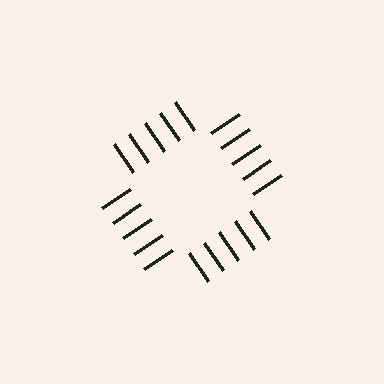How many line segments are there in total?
20 — 5 along each of the 4 edges.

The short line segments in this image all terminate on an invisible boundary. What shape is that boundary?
An illusory square — the line segments terminate on its edges but no continuous stroke is drawn.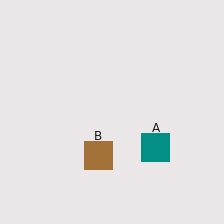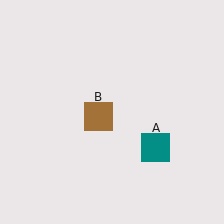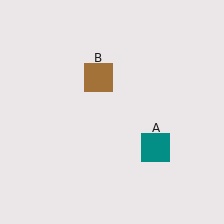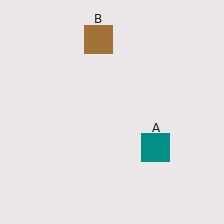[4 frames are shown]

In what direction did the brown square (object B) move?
The brown square (object B) moved up.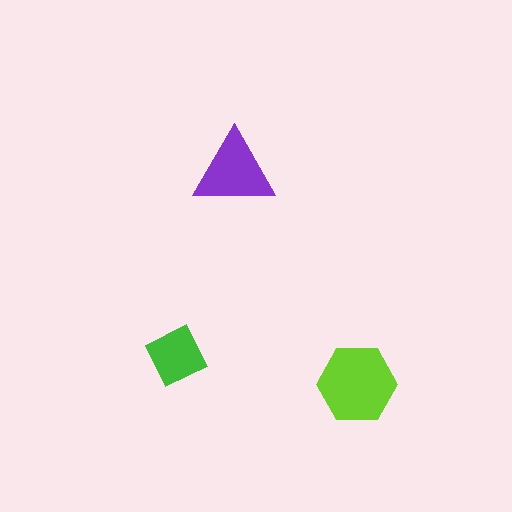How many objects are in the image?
There are 3 objects in the image.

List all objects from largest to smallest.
The lime hexagon, the purple triangle, the green diamond.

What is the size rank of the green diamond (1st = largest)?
3rd.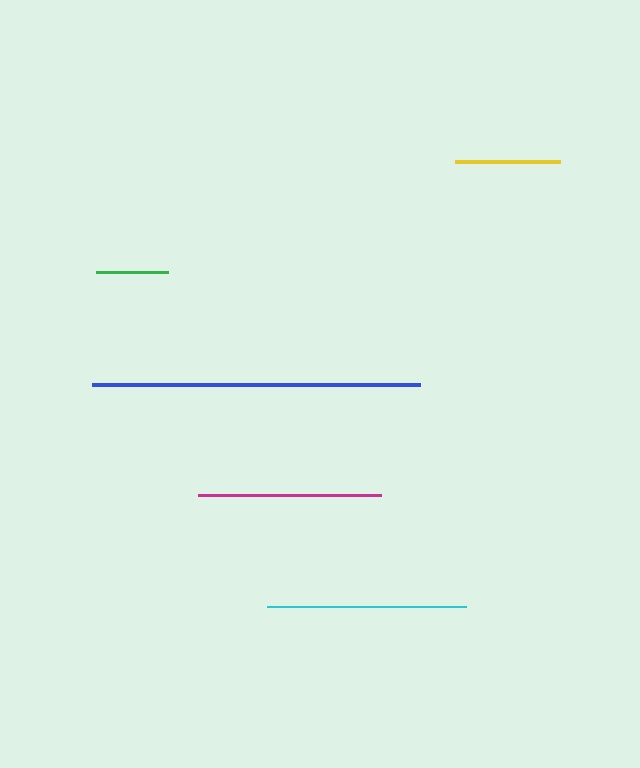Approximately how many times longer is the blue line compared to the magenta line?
The blue line is approximately 1.8 times the length of the magenta line.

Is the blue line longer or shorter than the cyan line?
The blue line is longer than the cyan line.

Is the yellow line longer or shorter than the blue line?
The blue line is longer than the yellow line.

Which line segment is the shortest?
The green line is the shortest at approximately 72 pixels.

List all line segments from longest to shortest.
From longest to shortest: blue, cyan, magenta, yellow, green.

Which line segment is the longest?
The blue line is the longest at approximately 328 pixels.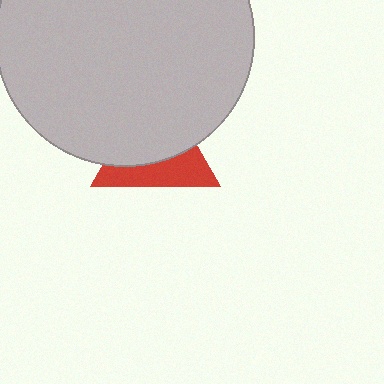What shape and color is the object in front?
The object in front is a light gray circle.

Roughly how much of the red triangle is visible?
A small part of it is visible (roughly 41%).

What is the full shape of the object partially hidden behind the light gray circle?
The partially hidden object is a red triangle.